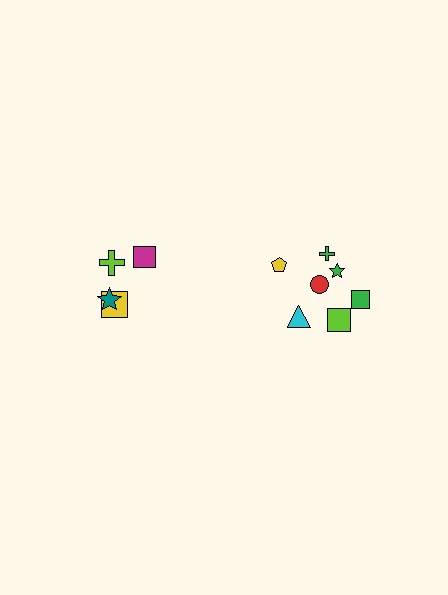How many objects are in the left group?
There are 4 objects.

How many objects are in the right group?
There are 7 objects.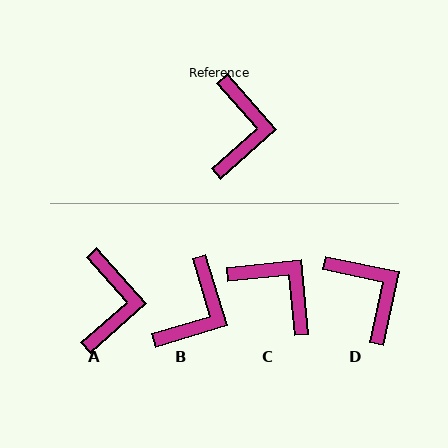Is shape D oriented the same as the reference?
No, it is off by about 36 degrees.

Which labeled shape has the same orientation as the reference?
A.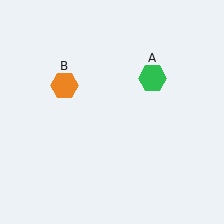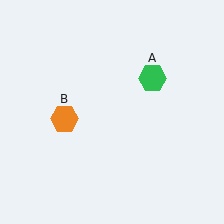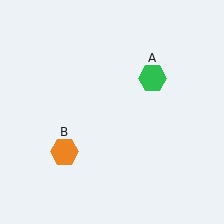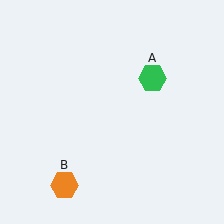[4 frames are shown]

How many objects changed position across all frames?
1 object changed position: orange hexagon (object B).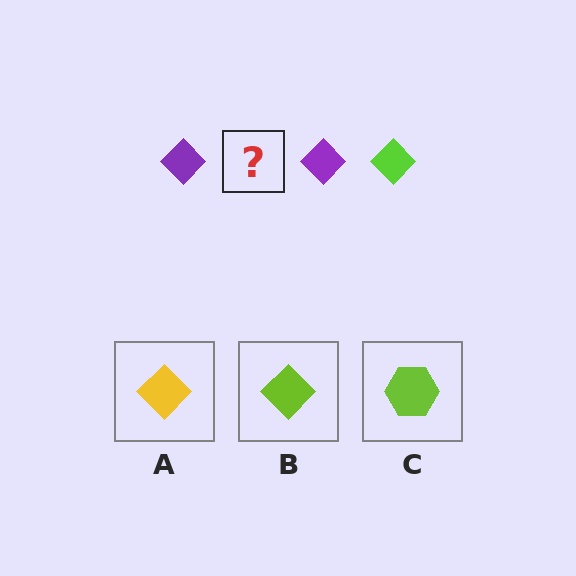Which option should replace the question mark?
Option B.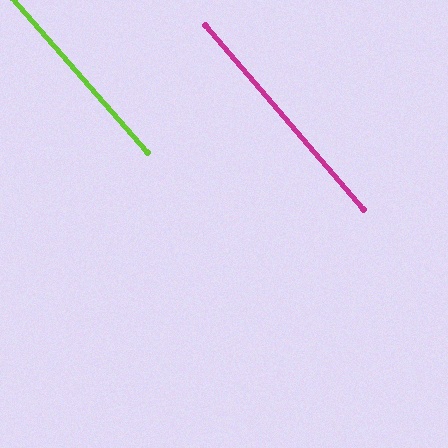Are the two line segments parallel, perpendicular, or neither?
Parallel — their directions differ by only 0.4°.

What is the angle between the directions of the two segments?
Approximately 0 degrees.